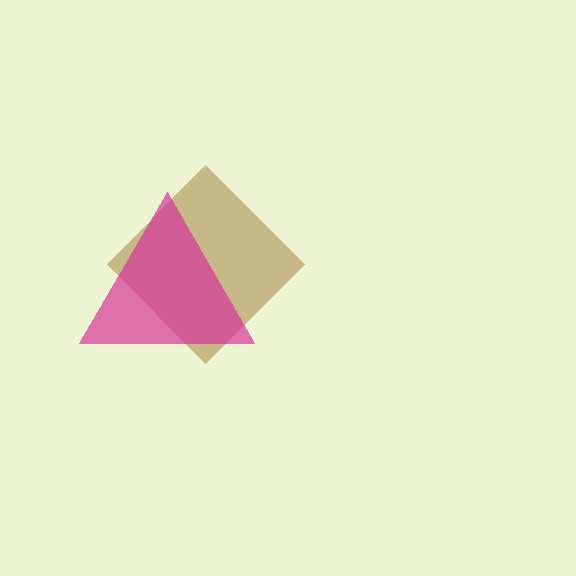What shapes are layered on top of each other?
The layered shapes are: a brown diamond, a magenta triangle.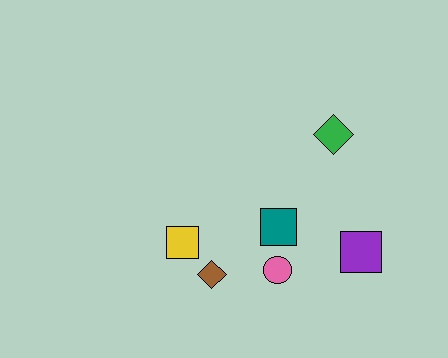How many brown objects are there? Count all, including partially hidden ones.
There is 1 brown object.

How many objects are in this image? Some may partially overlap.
There are 6 objects.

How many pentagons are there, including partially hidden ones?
There are no pentagons.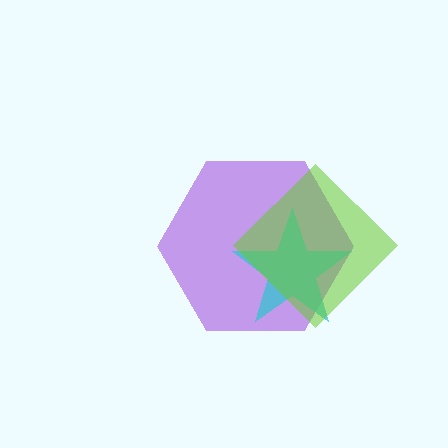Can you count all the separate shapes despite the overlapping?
Yes, there are 3 separate shapes.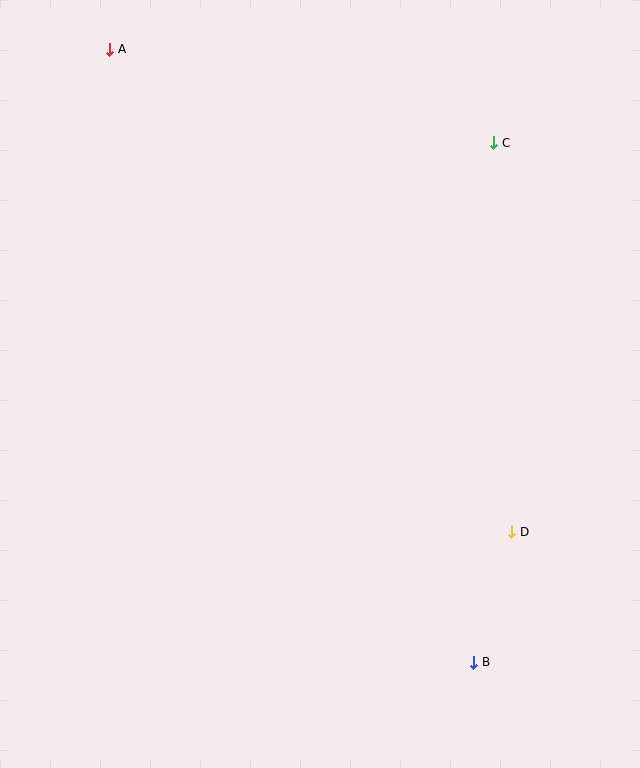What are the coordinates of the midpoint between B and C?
The midpoint between B and C is at (484, 403).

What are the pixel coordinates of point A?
Point A is at (110, 49).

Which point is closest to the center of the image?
Point D at (512, 532) is closest to the center.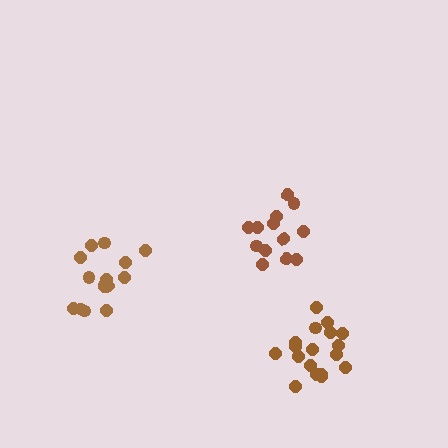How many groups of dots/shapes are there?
There are 3 groups.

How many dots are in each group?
Group 1: 16 dots, Group 2: 13 dots, Group 3: 18 dots (47 total).